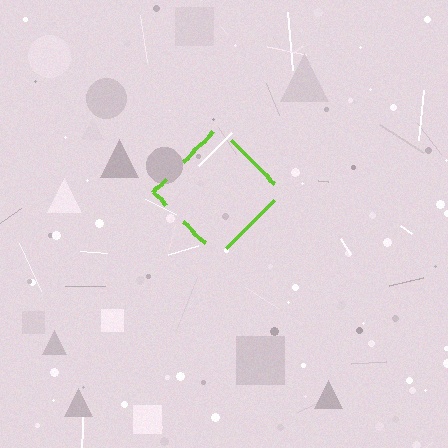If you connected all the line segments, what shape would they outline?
They would outline a diamond.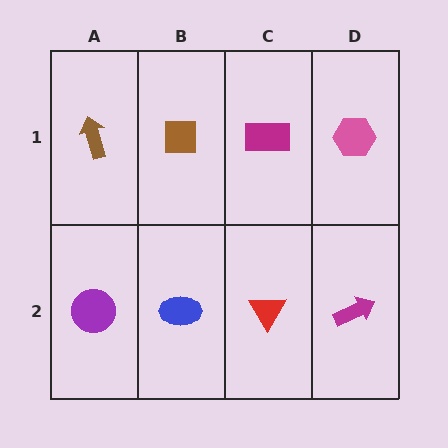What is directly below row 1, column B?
A blue ellipse.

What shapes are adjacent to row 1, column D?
A magenta arrow (row 2, column D), a magenta rectangle (row 1, column C).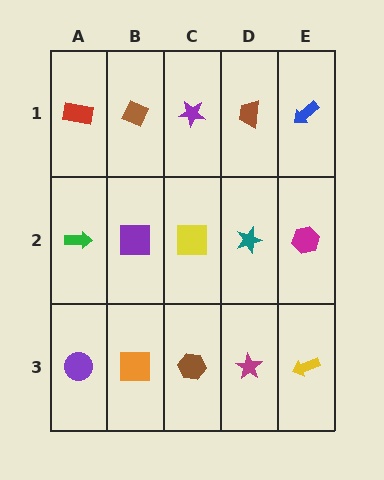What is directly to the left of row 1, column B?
A red rectangle.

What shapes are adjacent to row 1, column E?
A magenta hexagon (row 2, column E), a brown trapezoid (row 1, column D).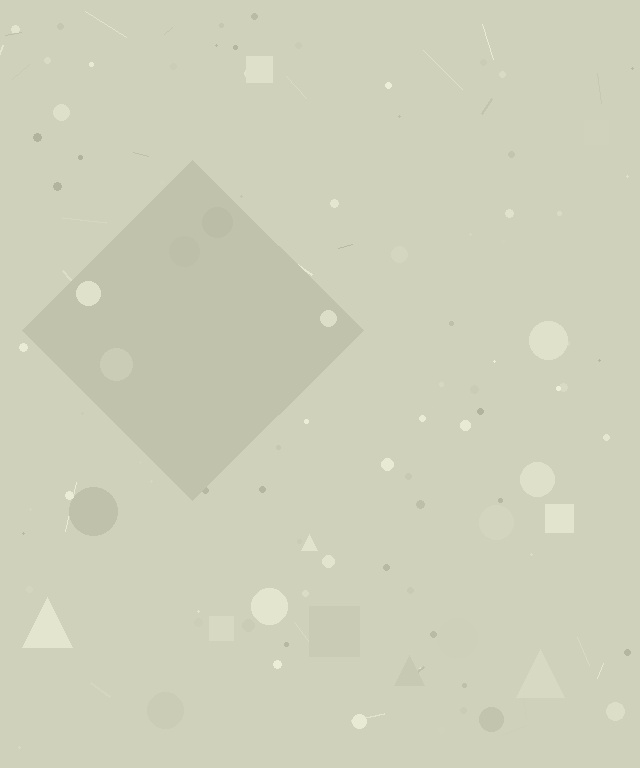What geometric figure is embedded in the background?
A diamond is embedded in the background.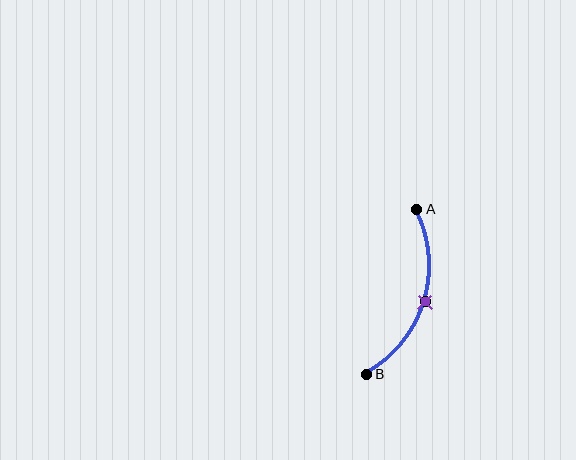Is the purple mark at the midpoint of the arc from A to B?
Yes. The purple mark lies on the arc at equal arc-length from both A and B — it is the arc midpoint.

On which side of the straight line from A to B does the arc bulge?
The arc bulges to the right of the straight line connecting A and B.